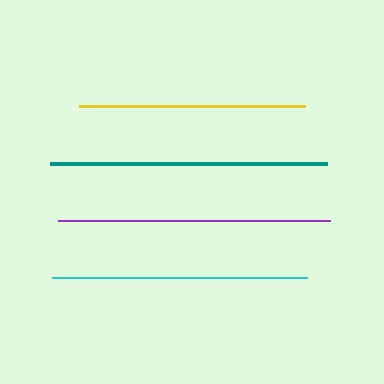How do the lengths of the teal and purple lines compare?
The teal and purple lines are approximately the same length.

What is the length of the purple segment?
The purple segment is approximately 272 pixels long.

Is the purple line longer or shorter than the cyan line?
The purple line is longer than the cyan line.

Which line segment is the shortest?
The yellow line is the shortest at approximately 227 pixels.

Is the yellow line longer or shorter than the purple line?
The purple line is longer than the yellow line.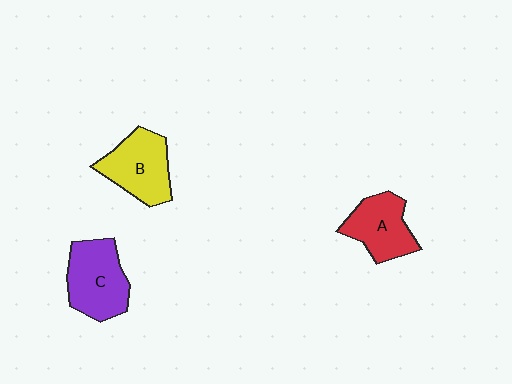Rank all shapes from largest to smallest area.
From largest to smallest: C (purple), B (yellow), A (red).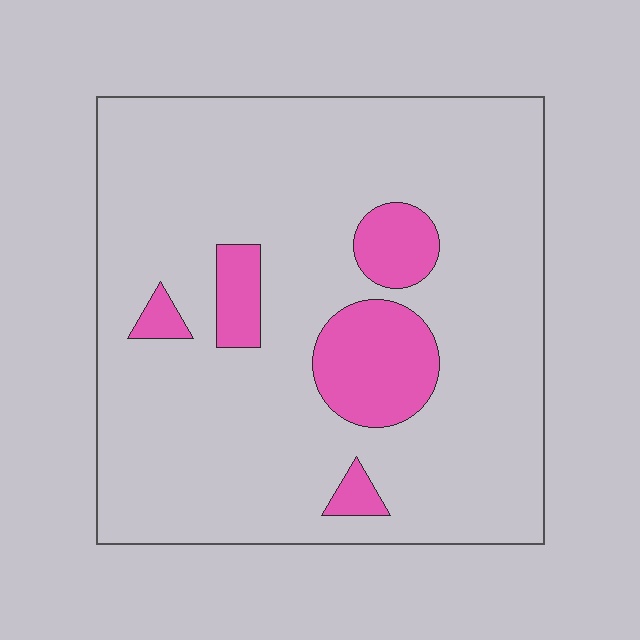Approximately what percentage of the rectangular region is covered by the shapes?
Approximately 15%.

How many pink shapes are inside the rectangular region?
5.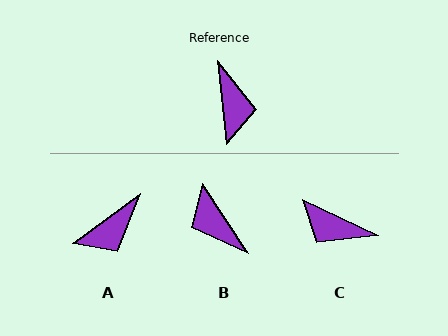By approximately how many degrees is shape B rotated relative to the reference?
Approximately 153 degrees clockwise.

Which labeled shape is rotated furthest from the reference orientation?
B, about 153 degrees away.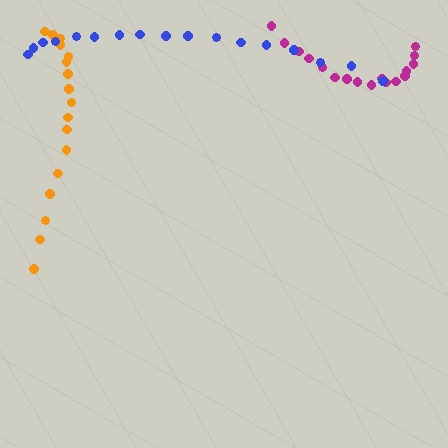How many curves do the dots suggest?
There are 3 distinct paths.